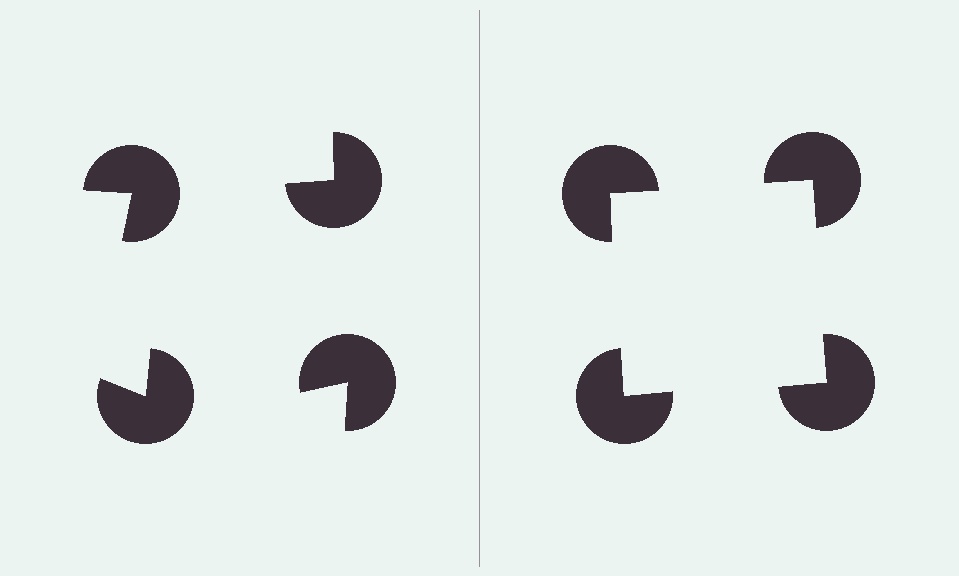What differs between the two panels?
The pac-man discs are positioned identically on both sides; only the wedge orientations differ. On the right they align to a square; on the left they are misaligned.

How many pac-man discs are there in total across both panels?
8 — 4 on each side.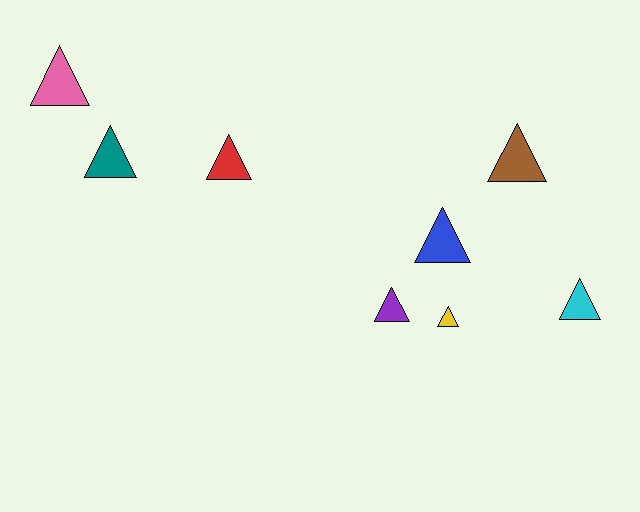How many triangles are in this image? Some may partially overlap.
There are 8 triangles.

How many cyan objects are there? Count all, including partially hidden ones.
There is 1 cyan object.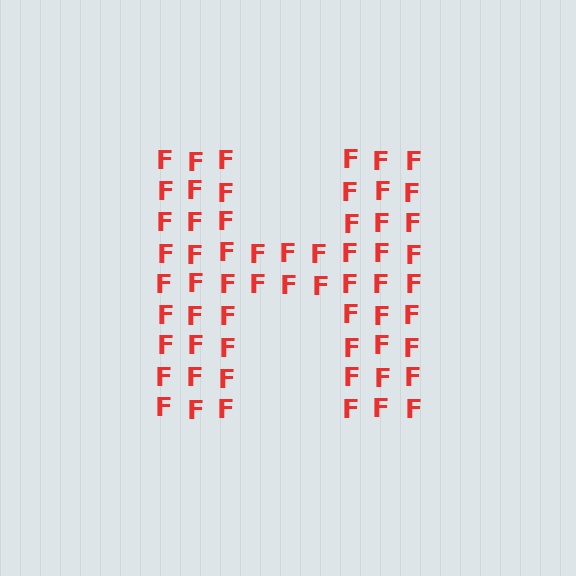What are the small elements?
The small elements are letter F's.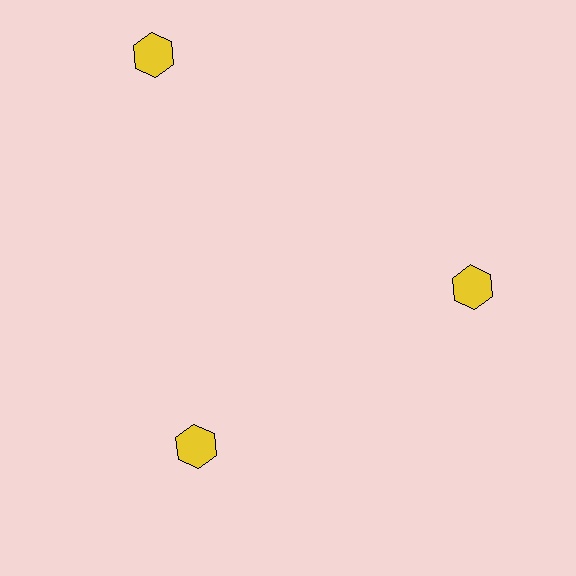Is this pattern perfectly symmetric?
No. The 3 yellow hexagons are arranged in a ring, but one element near the 11 o'clock position is pushed outward from the center, breaking the 3-fold rotational symmetry.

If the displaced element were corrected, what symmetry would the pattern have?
It would have 3-fold rotational symmetry — the pattern would map onto itself every 120 degrees.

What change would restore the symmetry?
The symmetry would be restored by moving it inward, back onto the ring so that all 3 hexagons sit at equal angles and equal distance from the center.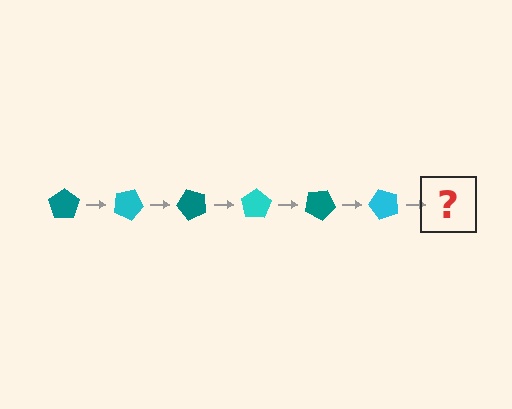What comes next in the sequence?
The next element should be a teal pentagon, rotated 150 degrees from the start.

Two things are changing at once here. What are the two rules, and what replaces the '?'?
The two rules are that it rotates 25 degrees each step and the color cycles through teal and cyan. The '?' should be a teal pentagon, rotated 150 degrees from the start.